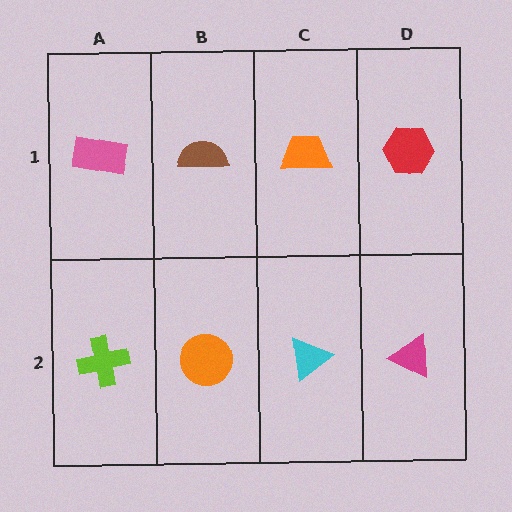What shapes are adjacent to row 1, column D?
A magenta triangle (row 2, column D), an orange trapezoid (row 1, column C).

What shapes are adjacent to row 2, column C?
An orange trapezoid (row 1, column C), an orange circle (row 2, column B), a magenta triangle (row 2, column D).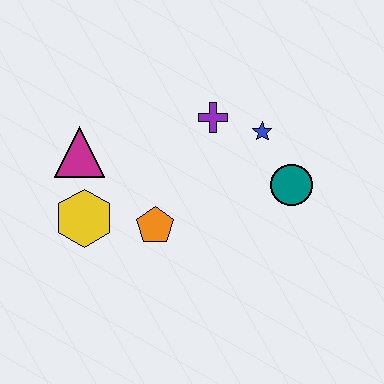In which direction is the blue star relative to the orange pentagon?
The blue star is to the right of the orange pentagon.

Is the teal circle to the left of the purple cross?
No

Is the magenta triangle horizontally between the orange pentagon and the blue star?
No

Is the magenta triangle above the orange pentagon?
Yes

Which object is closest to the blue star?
The purple cross is closest to the blue star.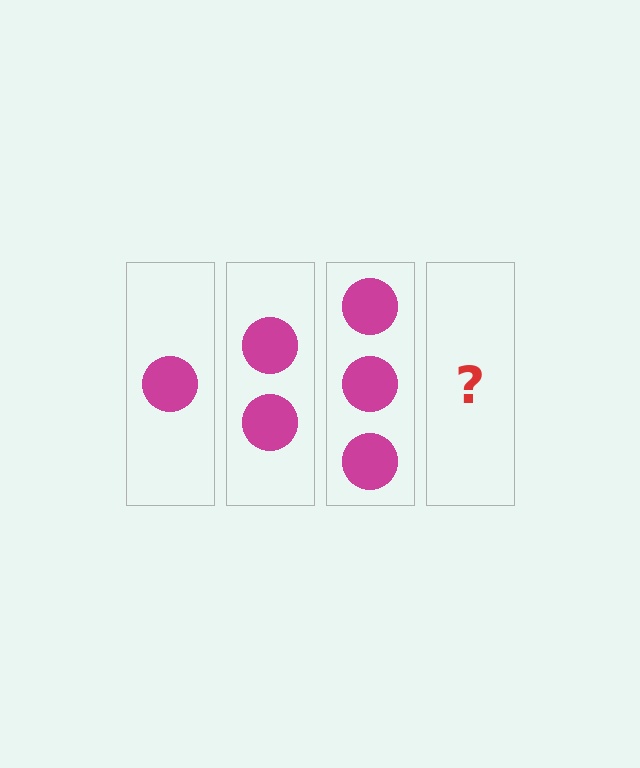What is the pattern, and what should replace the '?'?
The pattern is that each step adds one more circle. The '?' should be 4 circles.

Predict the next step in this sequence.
The next step is 4 circles.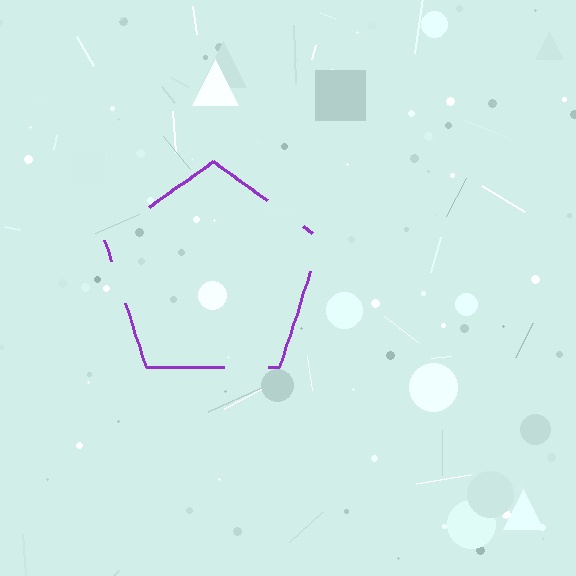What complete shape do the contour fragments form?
The contour fragments form a pentagon.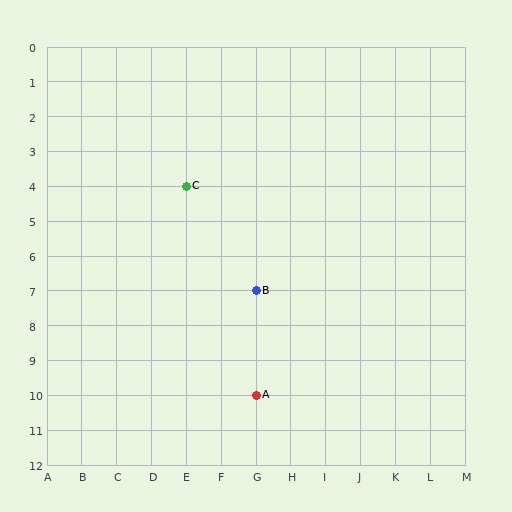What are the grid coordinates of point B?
Point B is at grid coordinates (G, 7).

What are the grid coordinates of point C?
Point C is at grid coordinates (E, 4).